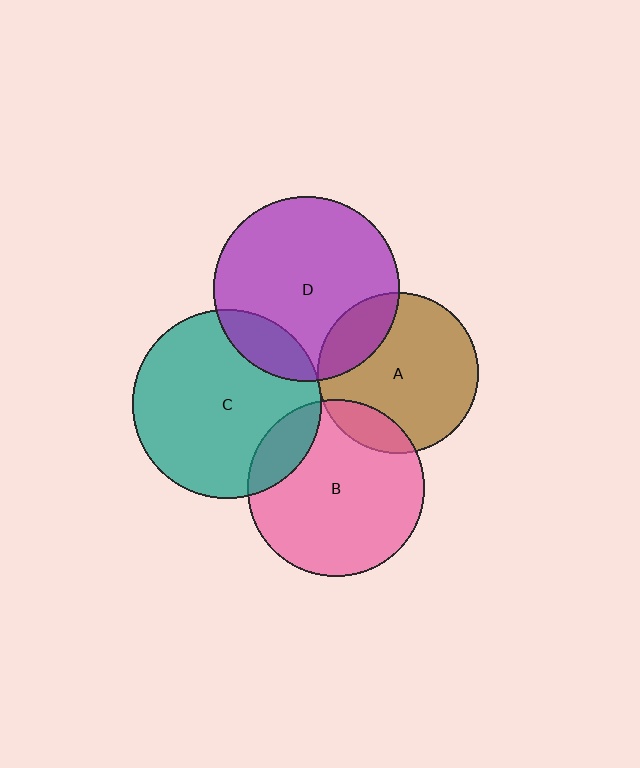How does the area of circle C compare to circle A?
Approximately 1.4 times.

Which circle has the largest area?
Circle C (teal).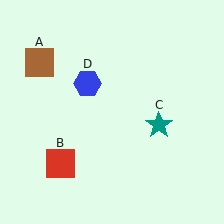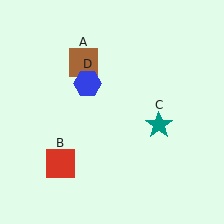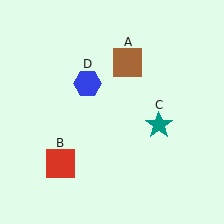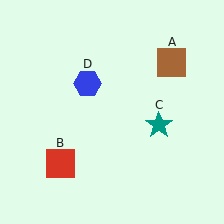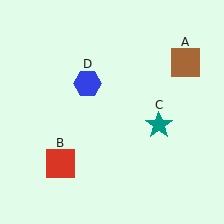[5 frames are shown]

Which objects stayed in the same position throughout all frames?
Red square (object B) and teal star (object C) and blue hexagon (object D) remained stationary.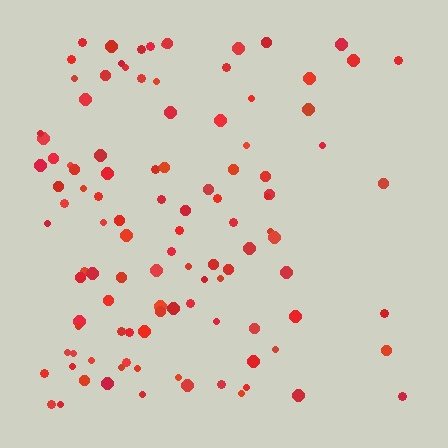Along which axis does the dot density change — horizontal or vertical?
Horizontal.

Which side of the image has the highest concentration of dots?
The left.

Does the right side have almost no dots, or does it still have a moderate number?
Still a moderate number, just noticeably fewer than the left.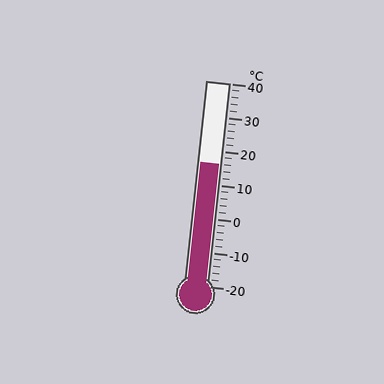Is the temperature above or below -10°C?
The temperature is above -10°C.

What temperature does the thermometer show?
The thermometer shows approximately 16°C.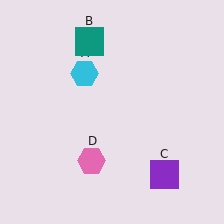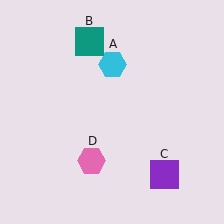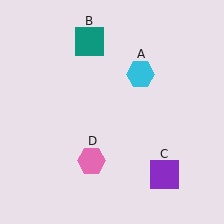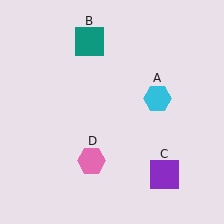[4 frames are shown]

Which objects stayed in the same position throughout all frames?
Teal square (object B) and purple square (object C) and pink hexagon (object D) remained stationary.